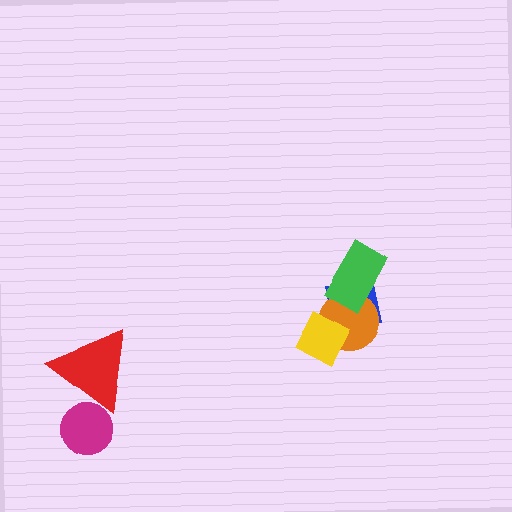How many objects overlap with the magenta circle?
1 object overlaps with the magenta circle.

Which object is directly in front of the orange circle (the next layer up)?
The yellow diamond is directly in front of the orange circle.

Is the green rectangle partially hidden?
No, no other shape covers it.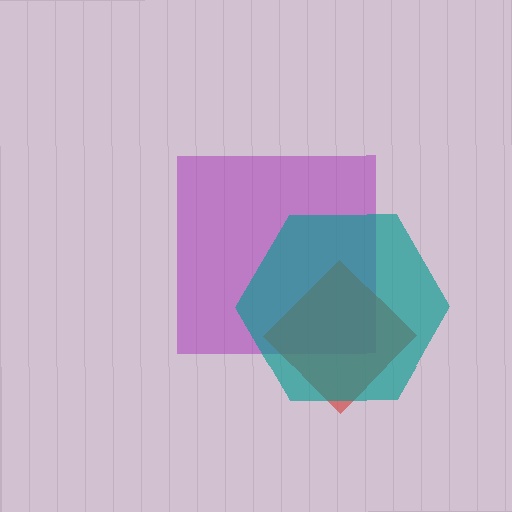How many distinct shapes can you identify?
There are 3 distinct shapes: a purple square, a red diamond, a teal hexagon.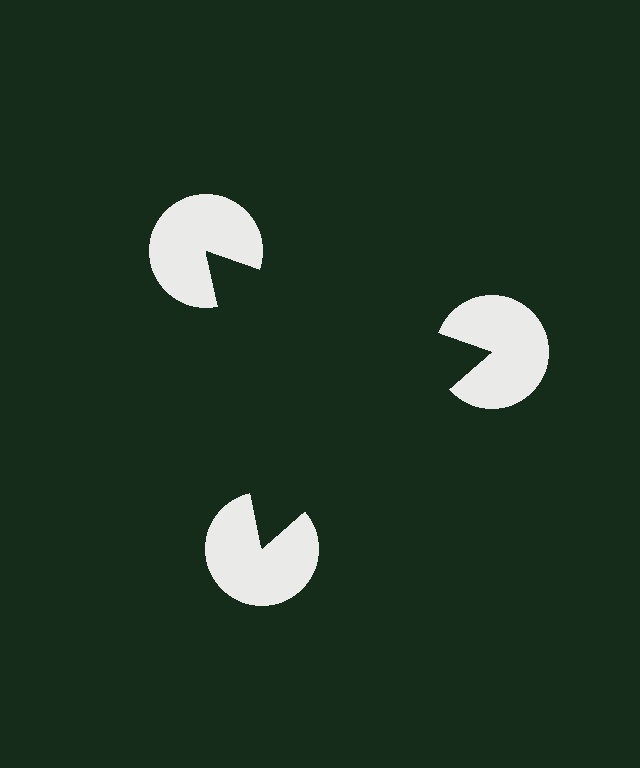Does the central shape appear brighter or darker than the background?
It typically appears slightly darker than the background, even though no actual brightness change is drawn.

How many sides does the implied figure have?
3 sides.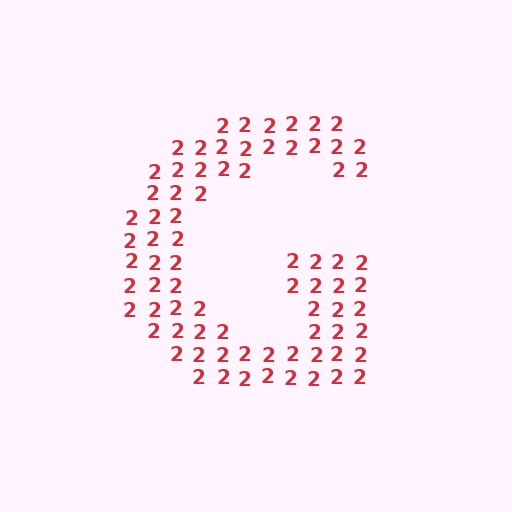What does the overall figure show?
The overall figure shows the letter G.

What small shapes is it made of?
It is made of small digit 2's.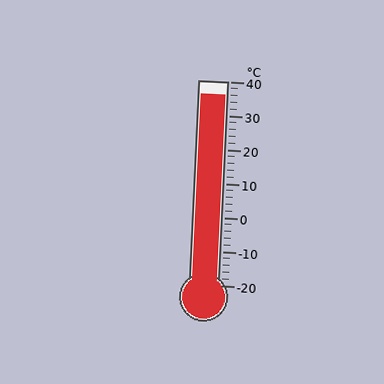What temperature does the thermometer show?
The thermometer shows approximately 36°C.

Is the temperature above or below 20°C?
The temperature is above 20°C.